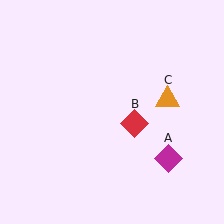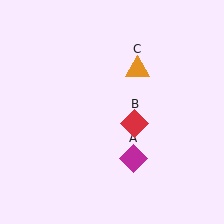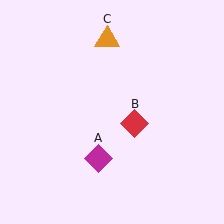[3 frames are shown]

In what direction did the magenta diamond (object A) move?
The magenta diamond (object A) moved left.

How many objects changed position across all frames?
2 objects changed position: magenta diamond (object A), orange triangle (object C).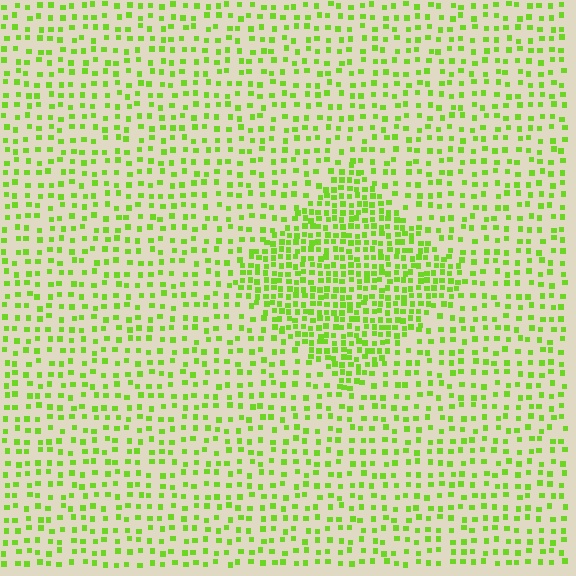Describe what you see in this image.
The image contains small lime elements arranged at two different densities. A diamond-shaped region is visible where the elements are more densely packed than the surrounding area.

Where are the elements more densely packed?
The elements are more densely packed inside the diamond boundary.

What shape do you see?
I see a diamond.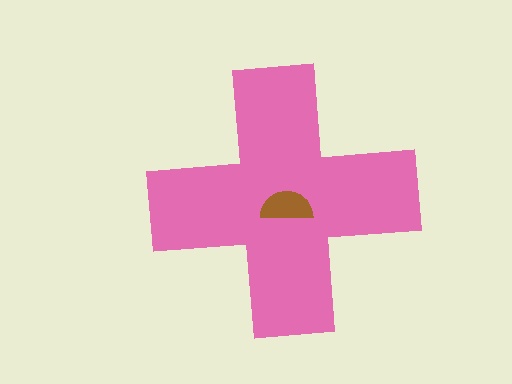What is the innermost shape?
The brown semicircle.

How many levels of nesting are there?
2.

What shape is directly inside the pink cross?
The brown semicircle.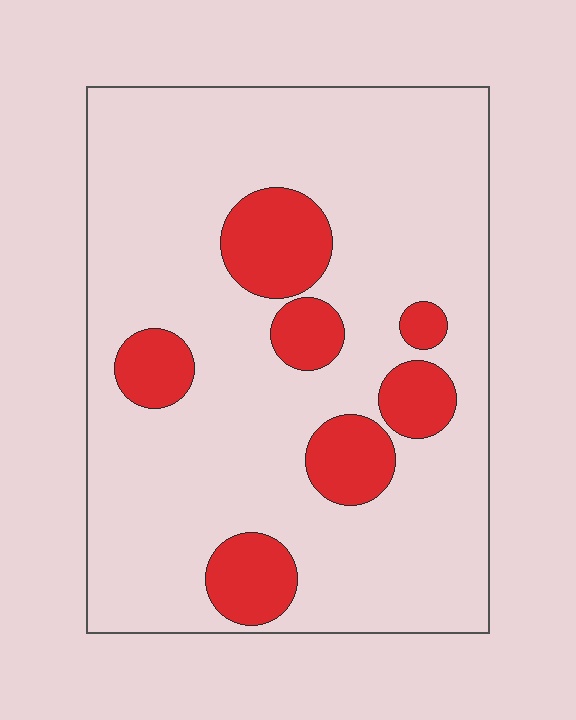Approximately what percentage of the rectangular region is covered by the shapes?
Approximately 20%.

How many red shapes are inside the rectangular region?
7.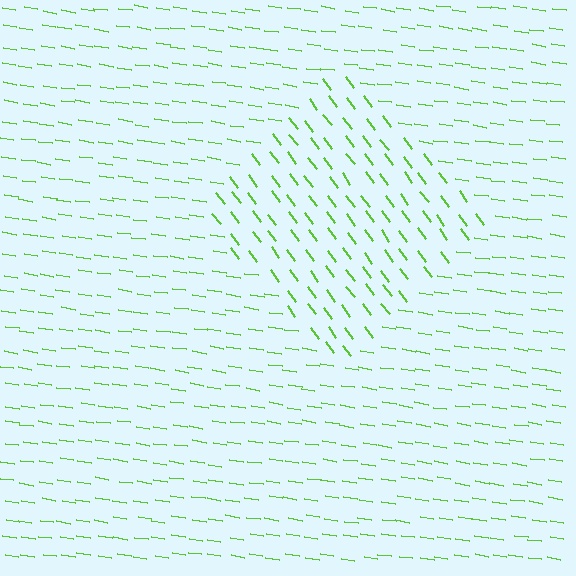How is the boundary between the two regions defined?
The boundary is defined purely by a change in line orientation (approximately 45 degrees difference). All lines are the same color and thickness.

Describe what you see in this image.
The image is filled with small lime line segments. A diamond region in the image has lines oriented differently from the surrounding lines, creating a visible texture boundary.